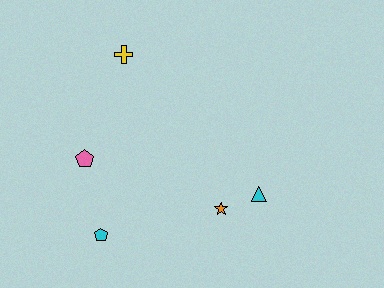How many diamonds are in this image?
There are no diamonds.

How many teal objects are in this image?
There are no teal objects.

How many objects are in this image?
There are 5 objects.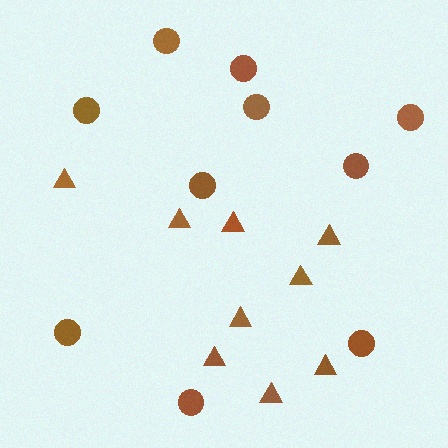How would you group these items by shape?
There are 2 groups: one group of triangles (9) and one group of circles (10).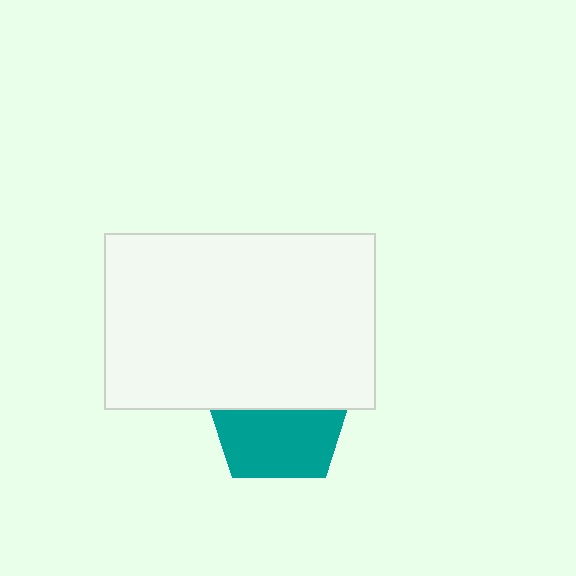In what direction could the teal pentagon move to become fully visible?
The teal pentagon could move down. That would shift it out from behind the white rectangle entirely.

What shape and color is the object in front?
The object in front is a white rectangle.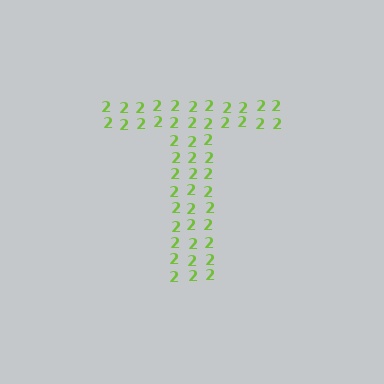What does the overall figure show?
The overall figure shows the letter T.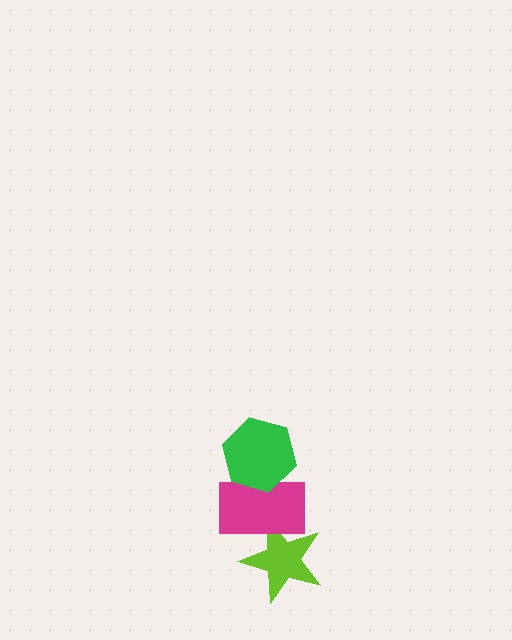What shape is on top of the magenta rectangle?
The green hexagon is on top of the magenta rectangle.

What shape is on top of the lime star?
The magenta rectangle is on top of the lime star.